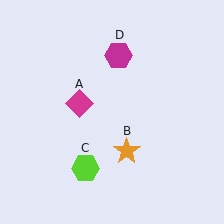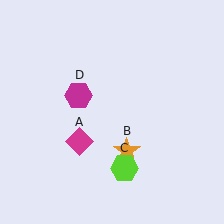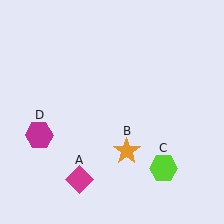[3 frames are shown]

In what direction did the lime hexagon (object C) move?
The lime hexagon (object C) moved right.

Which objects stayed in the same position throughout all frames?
Orange star (object B) remained stationary.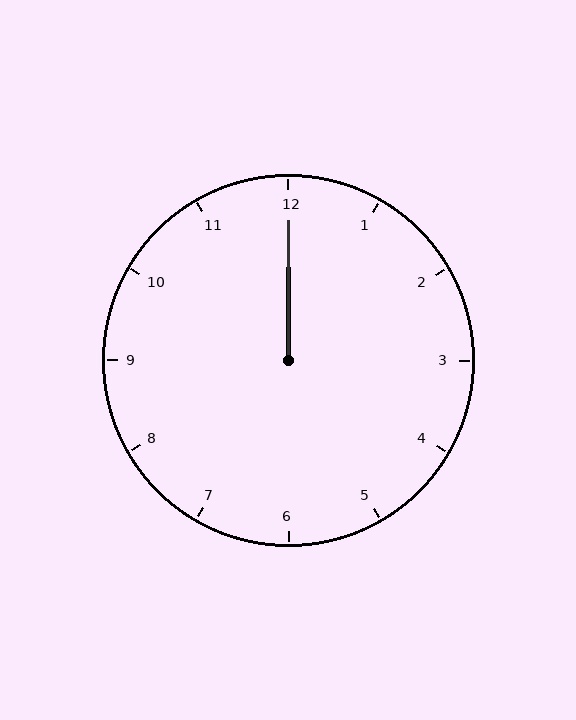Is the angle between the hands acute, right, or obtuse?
It is acute.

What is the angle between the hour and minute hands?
Approximately 0 degrees.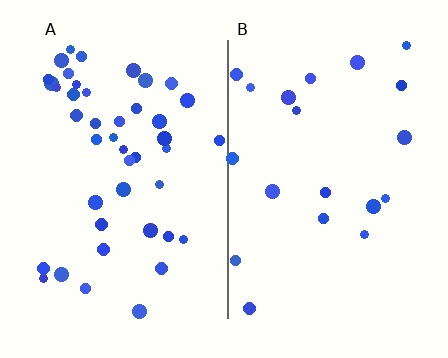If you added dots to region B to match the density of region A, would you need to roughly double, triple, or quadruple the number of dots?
Approximately double.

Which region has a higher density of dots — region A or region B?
A (the left).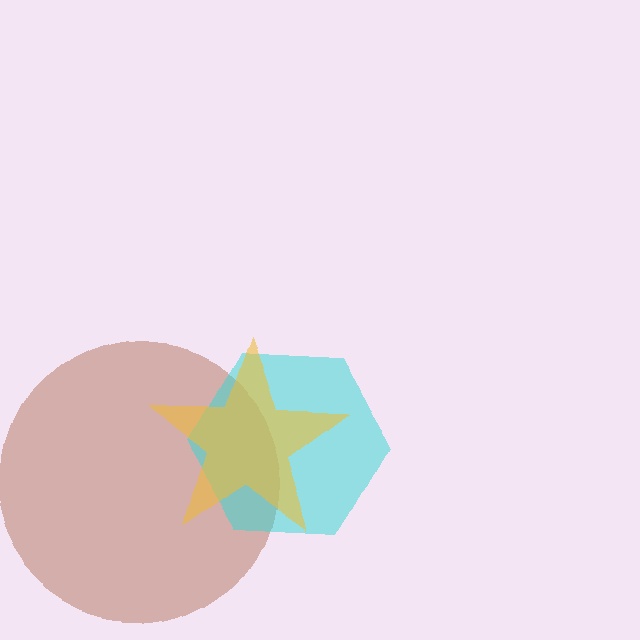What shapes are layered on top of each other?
The layered shapes are: a brown circle, a cyan hexagon, a yellow star.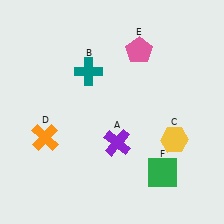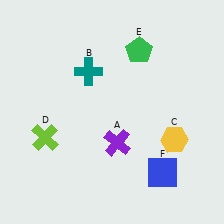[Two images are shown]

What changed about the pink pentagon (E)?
In Image 1, E is pink. In Image 2, it changed to green.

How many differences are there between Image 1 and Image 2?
There are 3 differences between the two images.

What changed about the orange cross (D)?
In Image 1, D is orange. In Image 2, it changed to lime.